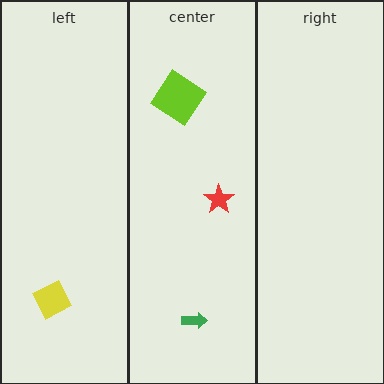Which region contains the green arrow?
The center region.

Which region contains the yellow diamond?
The left region.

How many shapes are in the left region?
1.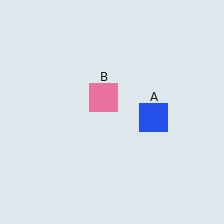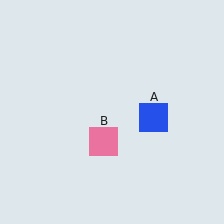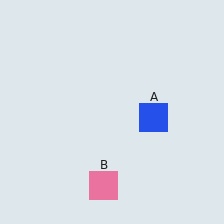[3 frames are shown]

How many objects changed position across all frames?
1 object changed position: pink square (object B).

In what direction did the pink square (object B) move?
The pink square (object B) moved down.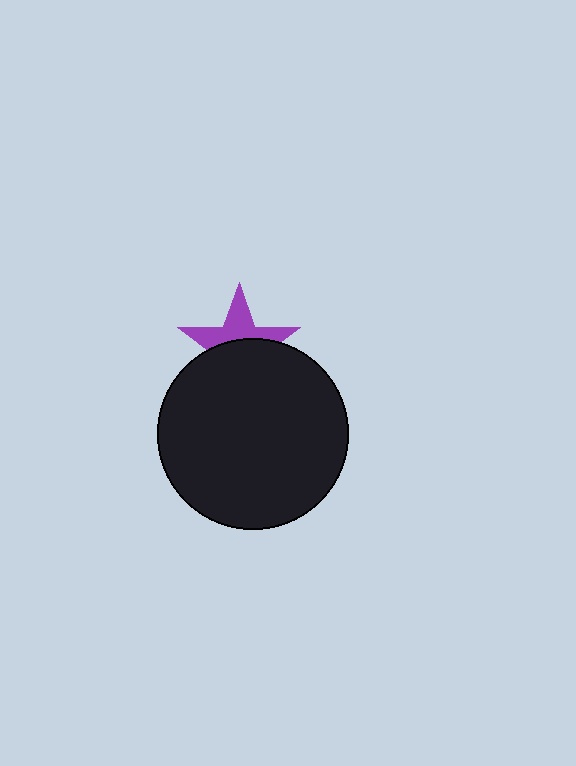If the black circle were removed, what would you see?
You would see the complete purple star.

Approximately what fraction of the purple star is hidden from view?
Roughly 56% of the purple star is hidden behind the black circle.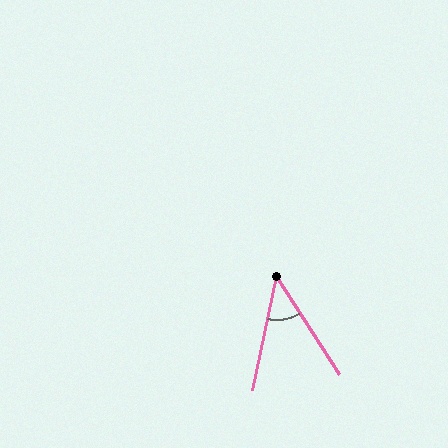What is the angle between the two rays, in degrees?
Approximately 44 degrees.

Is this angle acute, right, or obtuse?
It is acute.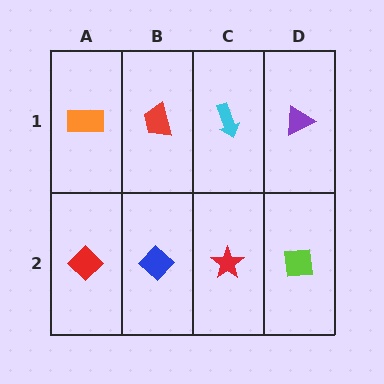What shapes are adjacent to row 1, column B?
A blue diamond (row 2, column B), an orange rectangle (row 1, column A), a cyan arrow (row 1, column C).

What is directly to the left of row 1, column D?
A cyan arrow.